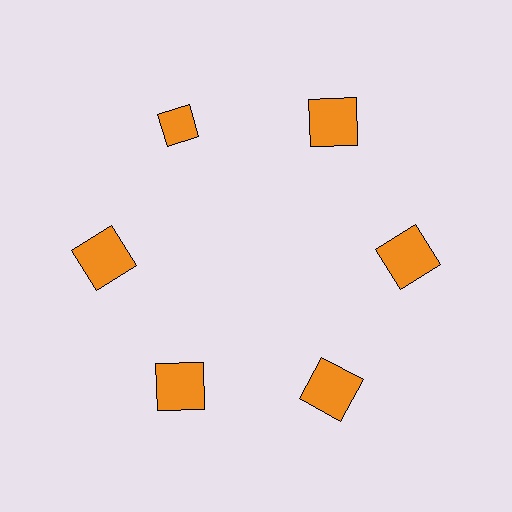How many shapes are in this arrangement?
There are 6 shapes arranged in a ring pattern.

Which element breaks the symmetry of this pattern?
The orange diamond at roughly the 11 o'clock position breaks the symmetry. All other shapes are orange squares.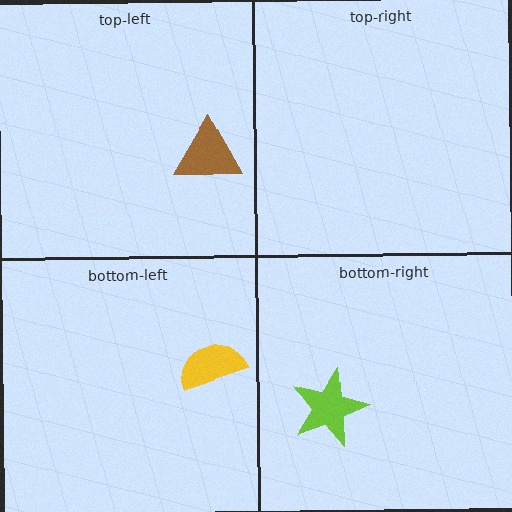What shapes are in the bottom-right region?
The lime star.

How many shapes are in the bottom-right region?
1.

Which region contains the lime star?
The bottom-right region.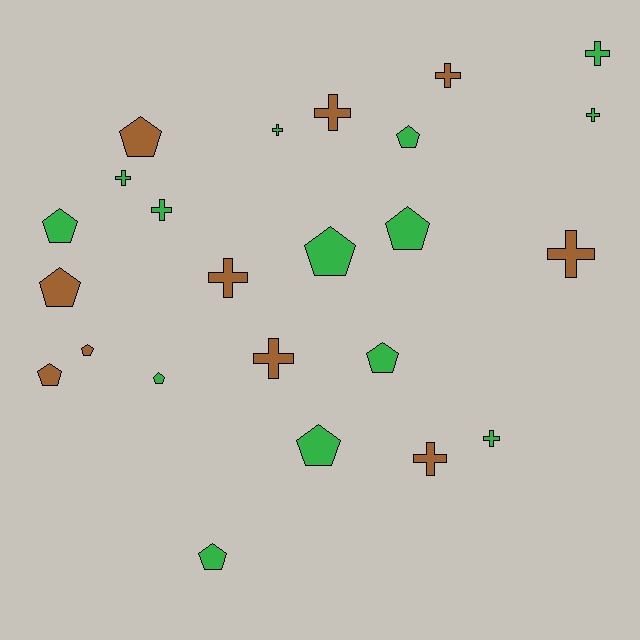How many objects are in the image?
There are 24 objects.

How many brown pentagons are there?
There are 4 brown pentagons.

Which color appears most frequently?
Green, with 14 objects.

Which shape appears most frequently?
Pentagon, with 12 objects.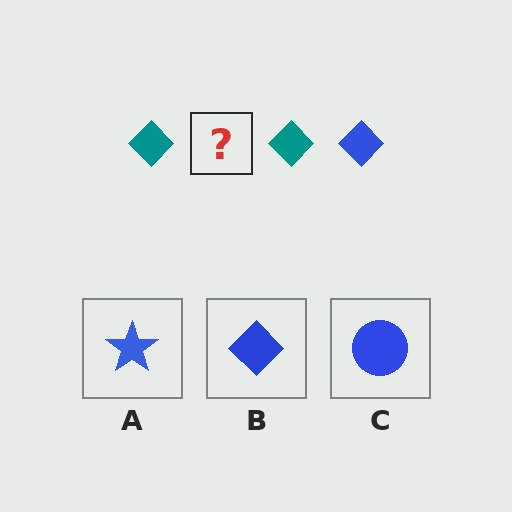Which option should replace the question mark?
Option B.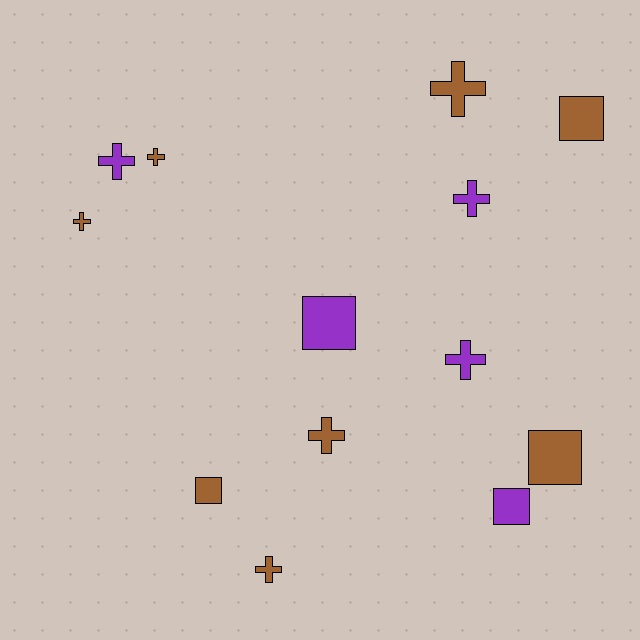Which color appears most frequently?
Brown, with 8 objects.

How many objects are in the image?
There are 13 objects.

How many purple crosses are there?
There are 3 purple crosses.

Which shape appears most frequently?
Cross, with 8 objects.